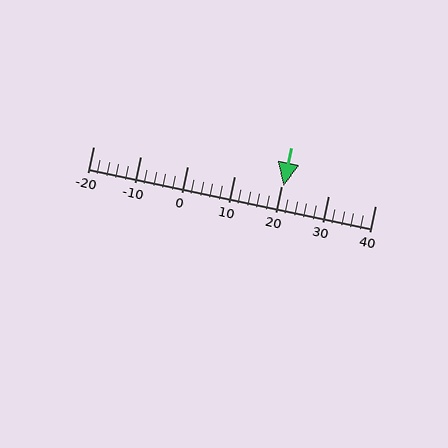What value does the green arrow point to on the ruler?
The green arrow points to approximately 20.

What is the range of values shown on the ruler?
The ruler shows values from -20 to 40.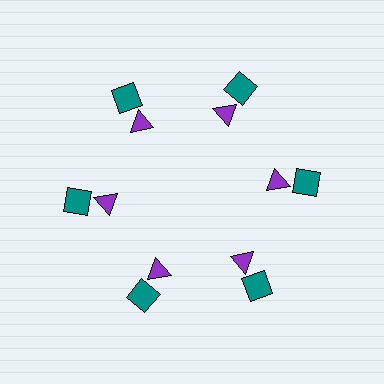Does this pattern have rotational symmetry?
Yes, this pattern has 6-fold rotational symmetry. It looks the same after rotating 60 degrees around the center.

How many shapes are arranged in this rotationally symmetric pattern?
There are 12 shapes, arranged in 6 groups of 2.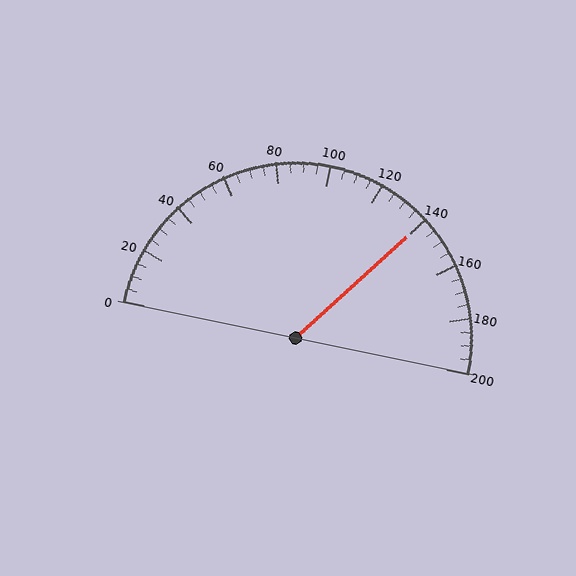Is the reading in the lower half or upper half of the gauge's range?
The reading is in the upper half of the range (0 to 200).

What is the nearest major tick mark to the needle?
The nearest major tick mark is 140.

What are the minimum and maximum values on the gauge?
The gauge ranges from 0 to 200.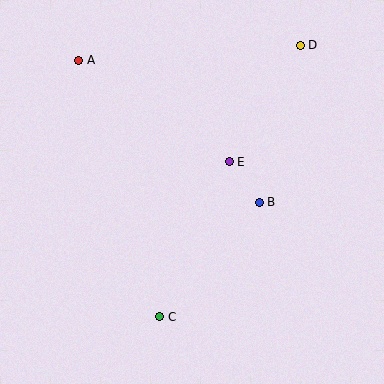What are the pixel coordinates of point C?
Point C is at (160, 317).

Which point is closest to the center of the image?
Point E at (229, 162) is closest to the center.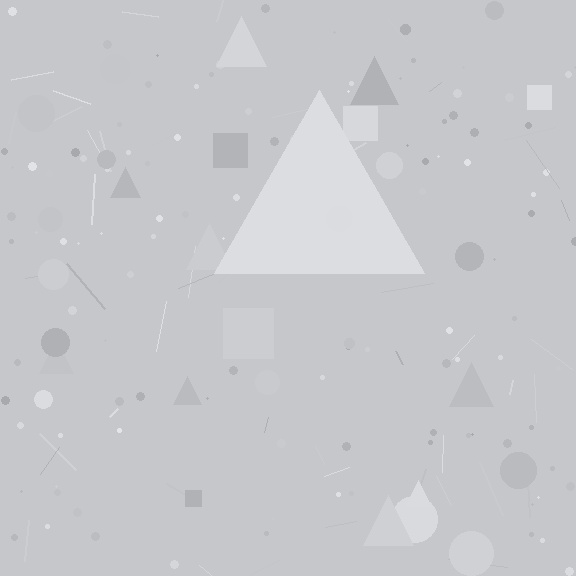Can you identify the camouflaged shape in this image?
The camouflaged shape is a triangle.